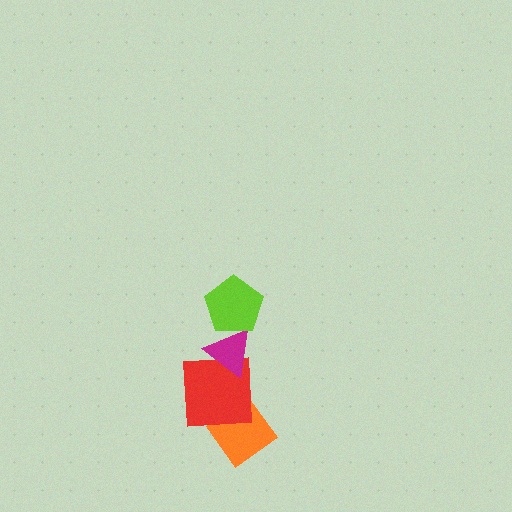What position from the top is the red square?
The red square is 3rd from the top.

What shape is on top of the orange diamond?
The red square is on top of the orange diamond.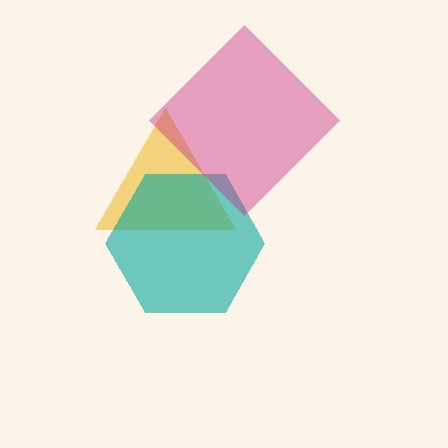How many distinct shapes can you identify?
There are 3 distinct shapes: a yellow triangle, a teal hexagon, a magenta diamond.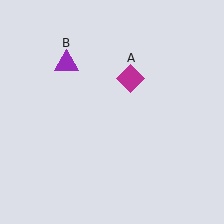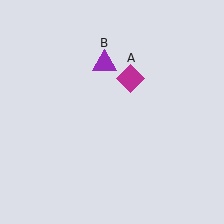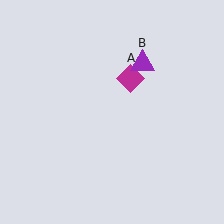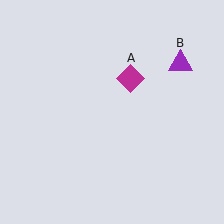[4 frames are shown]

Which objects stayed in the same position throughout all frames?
Magenta diamond (object A) remained stationary.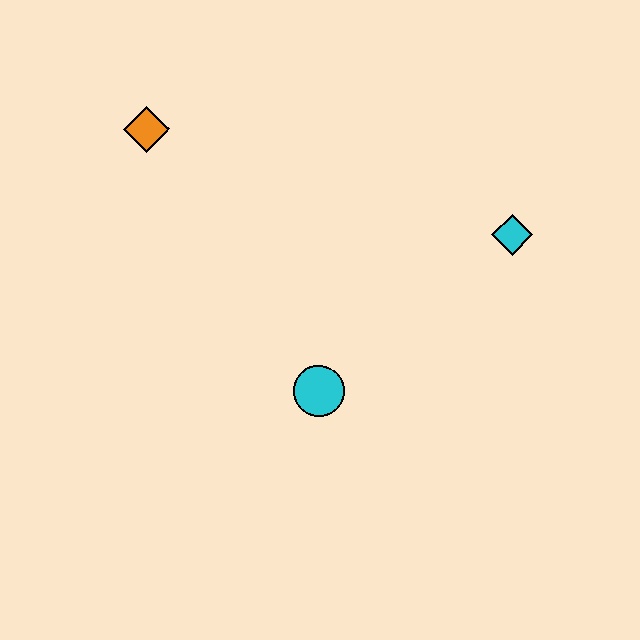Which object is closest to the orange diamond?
The cyan circle is closest to the orange diamond.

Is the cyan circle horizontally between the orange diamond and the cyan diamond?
Yes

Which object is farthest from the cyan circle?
The orange diamond is farthest from the cyan circle.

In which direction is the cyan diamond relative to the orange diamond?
The cyan diamond is to the right of the orange diamond.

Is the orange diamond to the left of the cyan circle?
Yes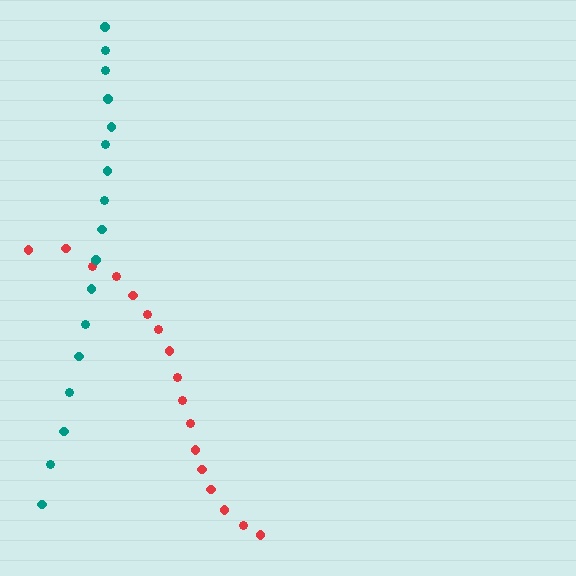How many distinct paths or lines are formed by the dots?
There are 2 distinct paths.